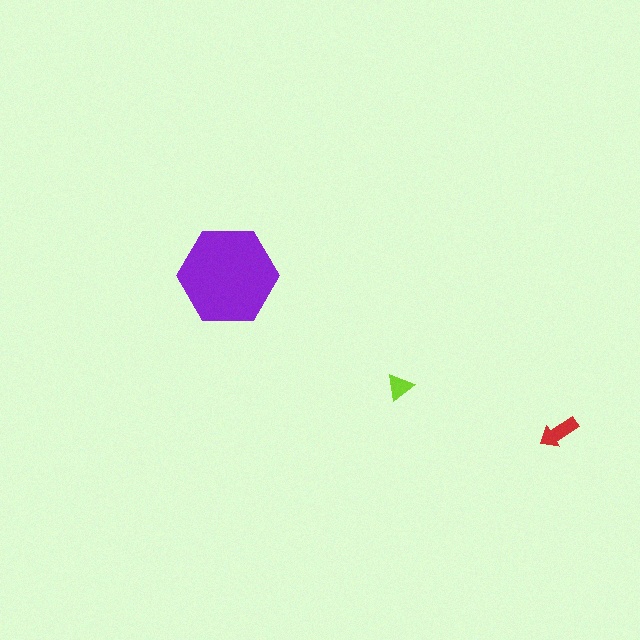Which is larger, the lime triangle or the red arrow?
The red arrow.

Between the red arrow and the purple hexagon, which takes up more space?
The purple hexagon.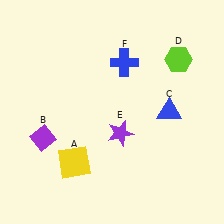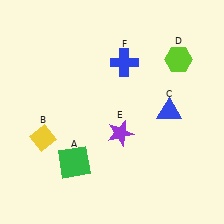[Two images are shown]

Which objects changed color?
A changed from yellow to green. B changed from purple to yellow.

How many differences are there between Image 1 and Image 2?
There are 2 differences between the two images.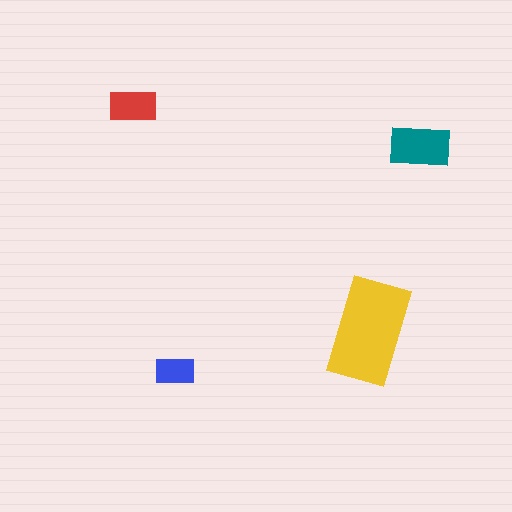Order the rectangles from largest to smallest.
the yellow one, the teal one, the red one, the blue one.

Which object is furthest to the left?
The red rectangle is leftmost.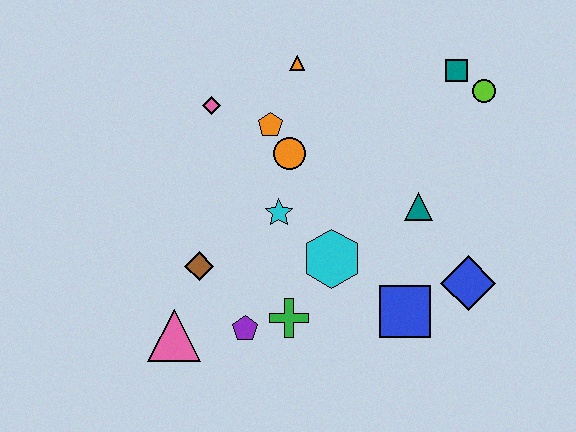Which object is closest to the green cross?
The purple pentagon is closest to the green cross.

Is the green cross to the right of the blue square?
No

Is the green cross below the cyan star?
Yes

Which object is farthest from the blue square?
The pink diamond is farthest from the blue square.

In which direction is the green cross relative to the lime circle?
The green cross is below the lime circle.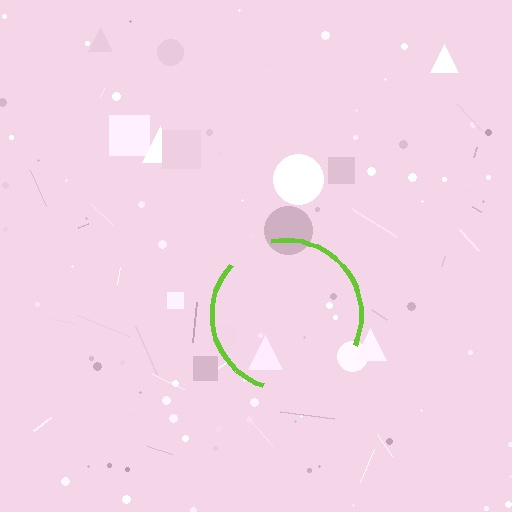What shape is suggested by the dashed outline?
The dashed outline suggests a circle.